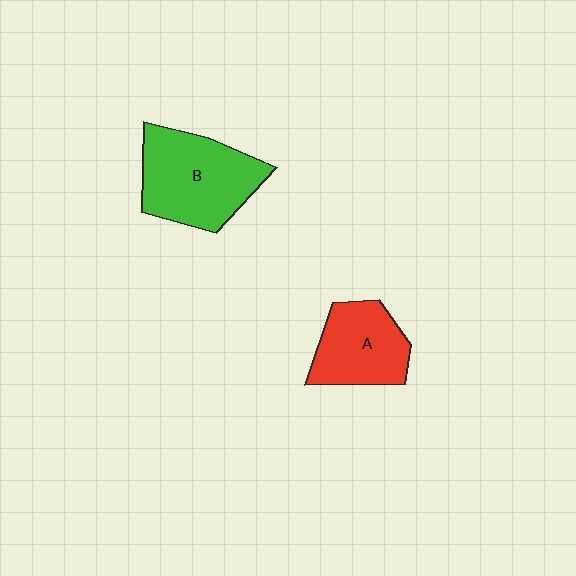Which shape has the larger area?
Shape B (green).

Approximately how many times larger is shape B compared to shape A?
Approximately 1.4 times.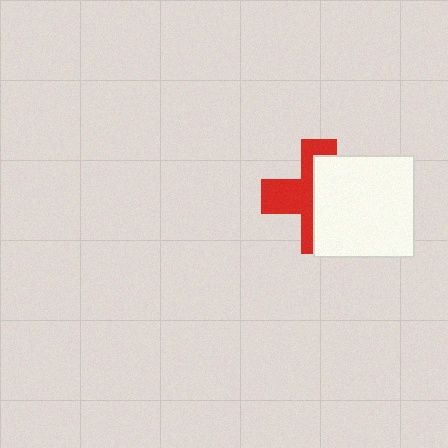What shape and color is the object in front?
The object in front is a white square.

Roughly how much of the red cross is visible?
About half of it is visible (roughly 46%).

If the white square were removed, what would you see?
You would see the complete red cross.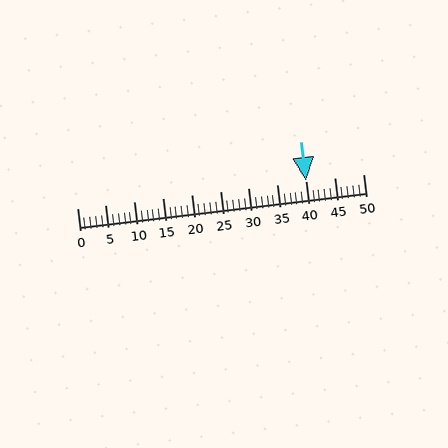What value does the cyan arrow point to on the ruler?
The cyan arrow points to approximately 40.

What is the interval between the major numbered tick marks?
The major tick marks are spaced 5 units apart.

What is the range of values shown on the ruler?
The ruler shows values from 0 to 50.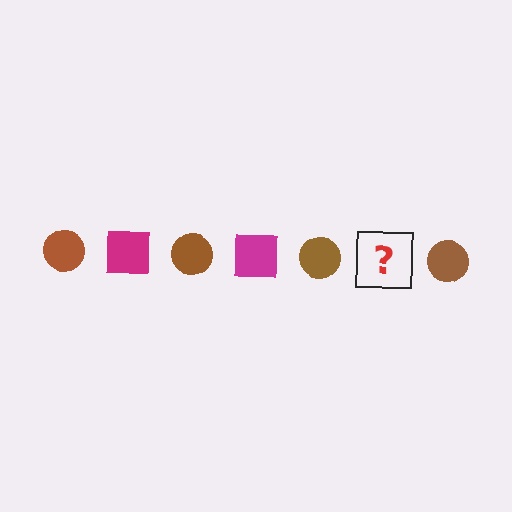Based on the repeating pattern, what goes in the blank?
The blank should be a magenta square.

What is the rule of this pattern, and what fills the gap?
The rule is that the pattern alternates between brown circle and magenta square. The gap should be filled with a magenta square.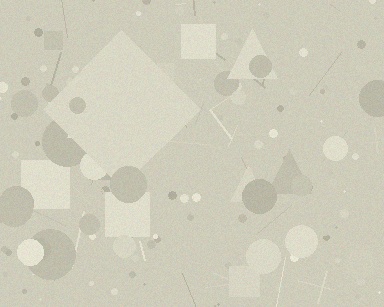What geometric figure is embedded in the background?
A diamond is embedded in the background.